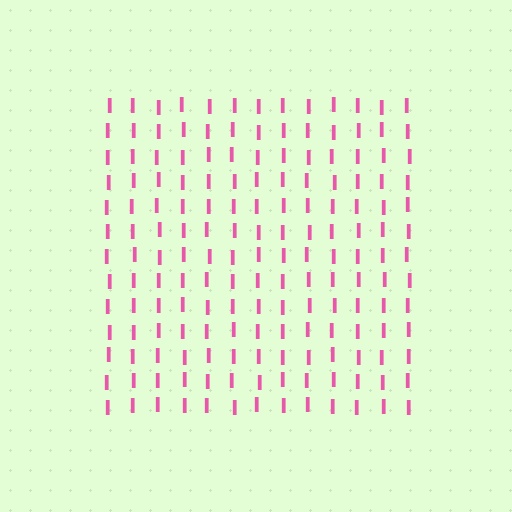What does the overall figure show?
The overall figure shows a square.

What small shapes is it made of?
It is made of small letter I's.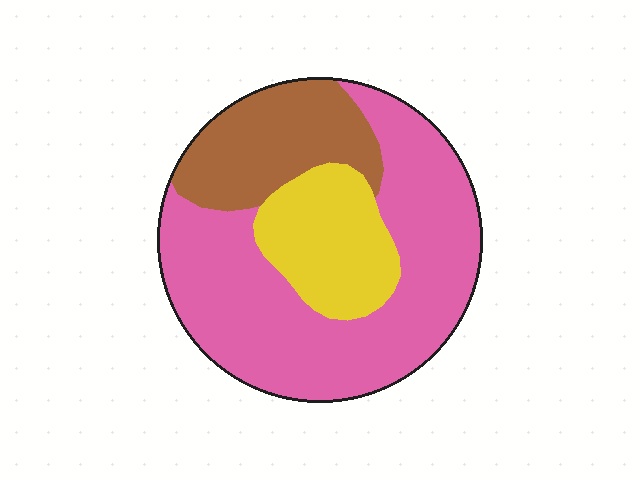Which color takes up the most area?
Pink, at roughly 60%.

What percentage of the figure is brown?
Brown covers around 20% of the figure.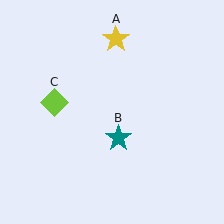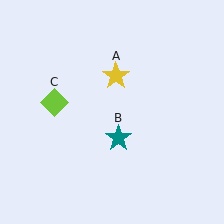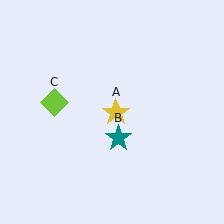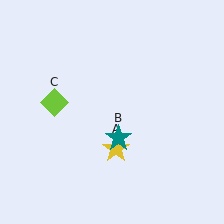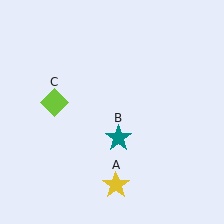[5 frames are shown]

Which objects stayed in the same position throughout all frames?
Teal star (object B) and lime diamond (object C) remained stationary.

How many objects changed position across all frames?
1 object changed position: yellow star (object A).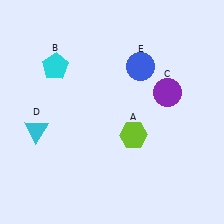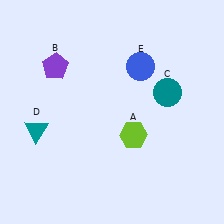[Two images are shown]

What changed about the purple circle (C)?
In Image 1, C is purple. In Image 2, it changed to teal.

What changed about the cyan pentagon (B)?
In Image 1, B is cyan. In Image 2, it changed to purple.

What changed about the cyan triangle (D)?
In Image 1, D is cyan. In Image 2, it changed to teal.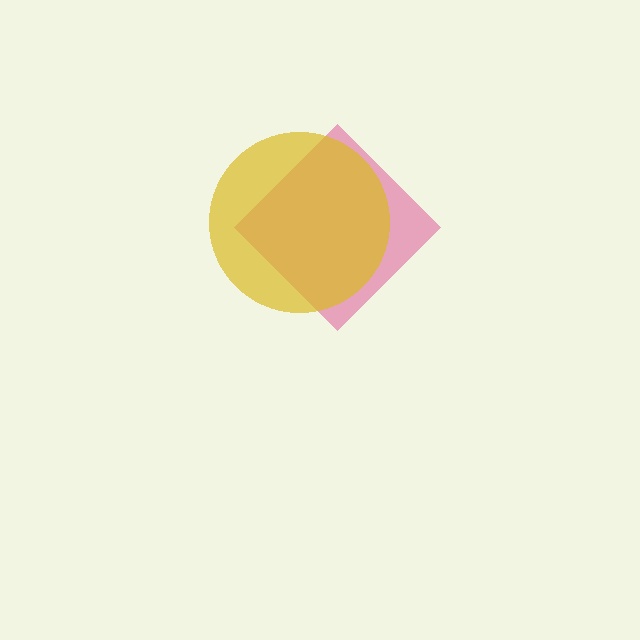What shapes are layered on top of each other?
The layered shapes are: a pink diamond, a yellow circle.